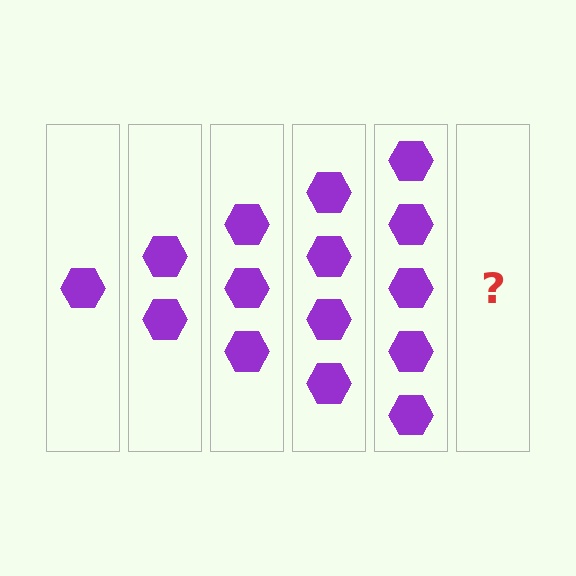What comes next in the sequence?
The next element should be 6 hexagons.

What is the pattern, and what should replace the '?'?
The pattern is that each step adds one more hexagon. The '?' should be 6 hexagons.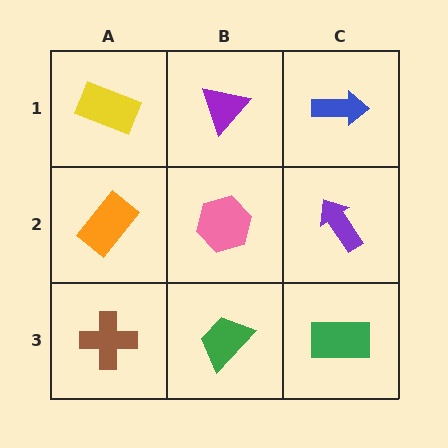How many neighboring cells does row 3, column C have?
2.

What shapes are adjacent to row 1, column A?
An orange rectangle (row 2, column A), a purple triangle (row 1, column B).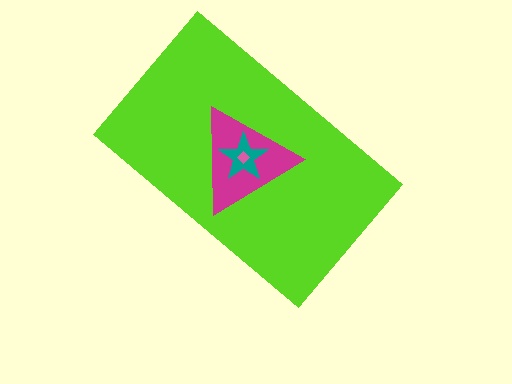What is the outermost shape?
The lime rectangle.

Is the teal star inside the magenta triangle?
Yes.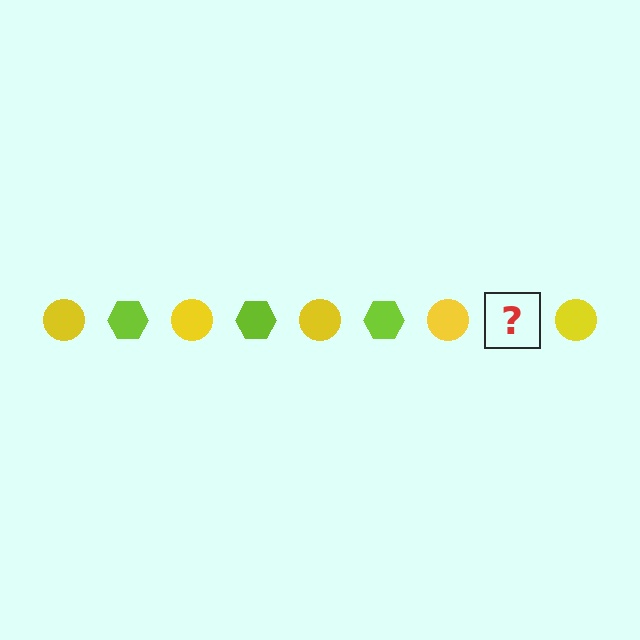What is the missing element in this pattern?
The missing element is a lime hexagon.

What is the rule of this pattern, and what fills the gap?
The rule is that the pattern alternates between yellow circle and lime hexagon. The gap should be filled with a lime hexagon.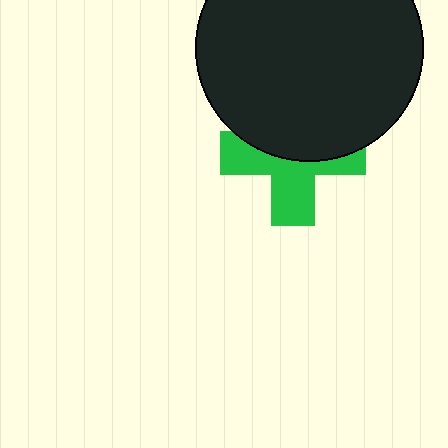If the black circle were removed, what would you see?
You would see the complete green cross.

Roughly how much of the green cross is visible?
About half of it is visible (roughly 51%).